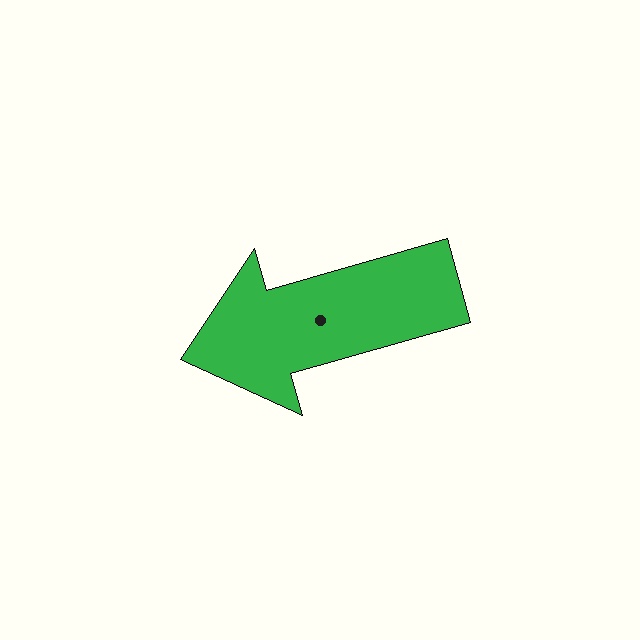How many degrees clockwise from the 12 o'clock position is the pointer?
Approximately 254 degrees.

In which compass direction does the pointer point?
West.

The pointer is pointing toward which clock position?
Roughly 8 o'clock.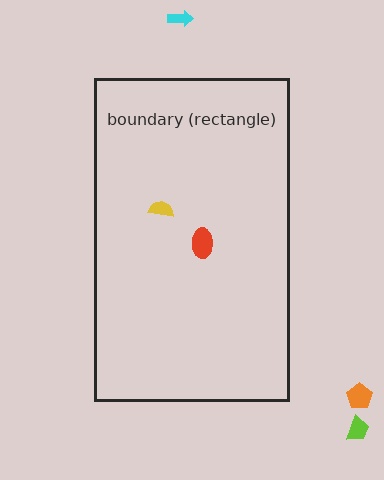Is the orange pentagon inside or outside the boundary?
Outside.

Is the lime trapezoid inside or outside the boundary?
Outside.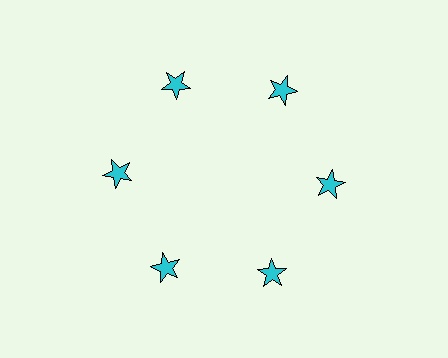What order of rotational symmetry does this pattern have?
This pattern has 6-fold rotational symmetry.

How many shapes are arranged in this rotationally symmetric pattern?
There are 6 shapes, arranged in 6 groups of 1.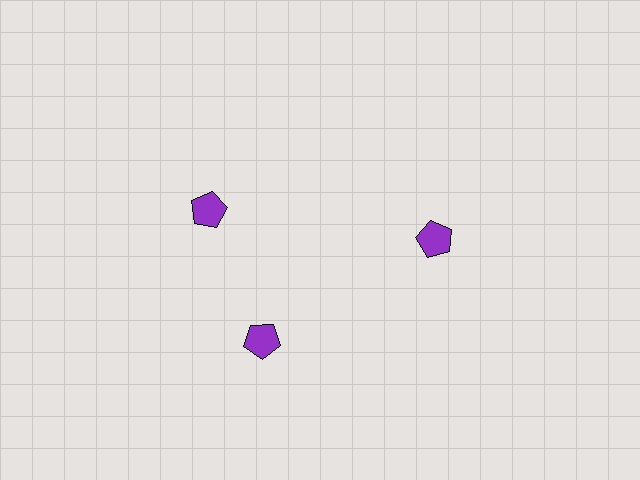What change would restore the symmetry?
The symmetry would be restored by rotating it back into even spacing with its neighbors so that all 3 pentagons sit at equal angles and equal distance from the center.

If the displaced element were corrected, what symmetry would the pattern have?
It would have 3-fold rotational symmetry — the pattern would map onto itself every 120 degrees.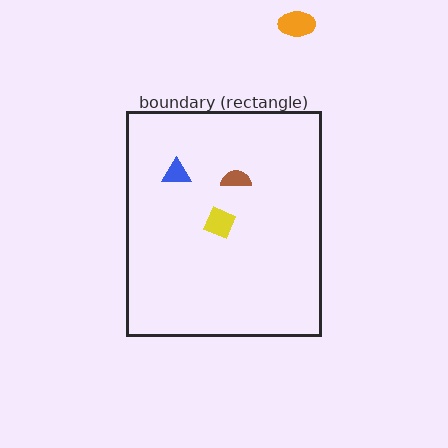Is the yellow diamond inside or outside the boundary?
Inside.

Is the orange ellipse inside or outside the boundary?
Outside.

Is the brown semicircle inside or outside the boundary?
Inside.